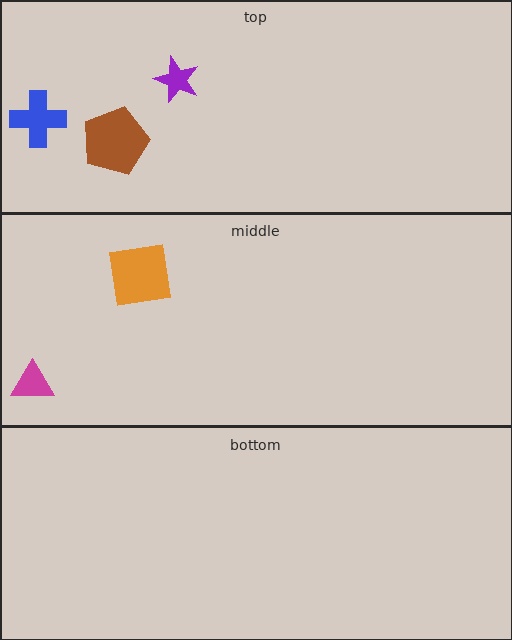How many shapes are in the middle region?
2.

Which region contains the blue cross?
The top region.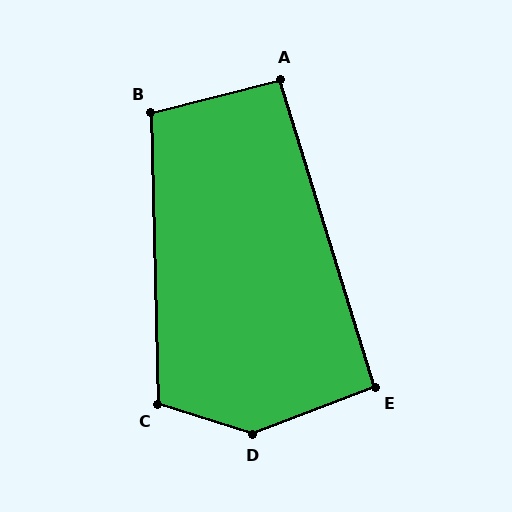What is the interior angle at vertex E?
Approximately 93 degrees (approximately right).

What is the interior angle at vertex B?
Approximately 103 degrees (obtuse).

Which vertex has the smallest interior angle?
A, at approximately 93 degrees.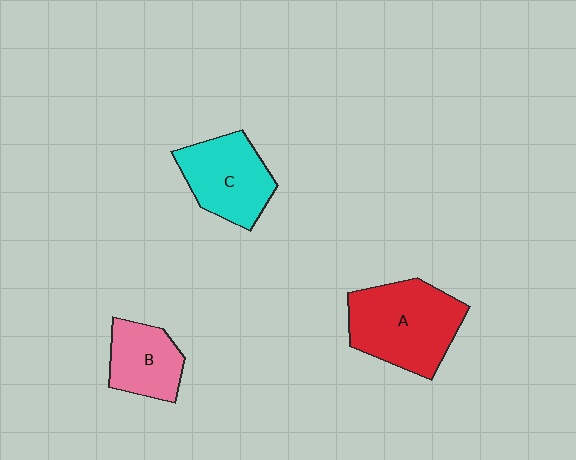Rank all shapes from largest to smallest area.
From largest to smallest: A (red), C (cyan), B (pink).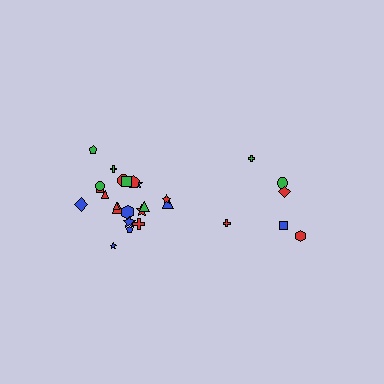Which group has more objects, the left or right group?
The left group.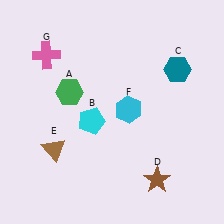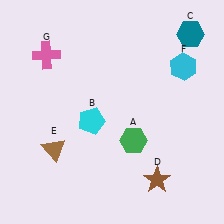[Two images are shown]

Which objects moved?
The objects that moved are: the green hexagon (A), the teal hexagon (C), the cyan hexagon (F).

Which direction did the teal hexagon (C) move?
The teal hexagon (C) moved up.